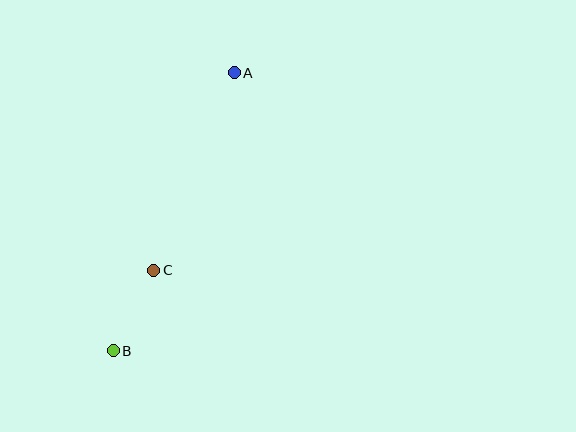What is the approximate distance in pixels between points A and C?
The distance between A and C is approximately 213 pixels.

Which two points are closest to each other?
Points B and C are closest to each other.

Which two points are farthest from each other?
Points A and B are farthest from each other.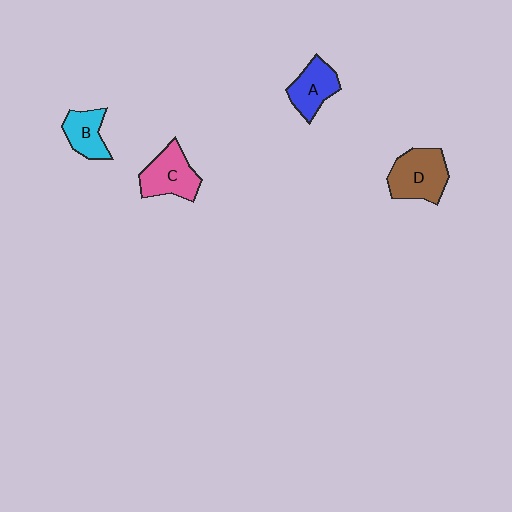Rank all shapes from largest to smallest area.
From largest to smallest: D (brown), C (pink), A (blue), B (cyan).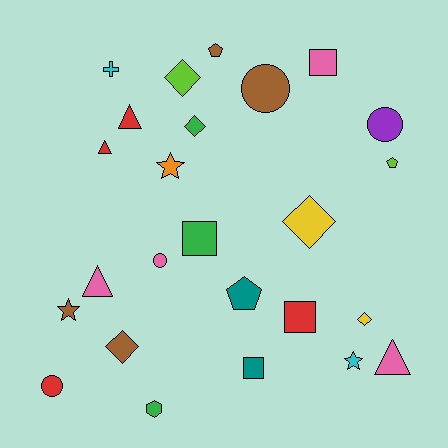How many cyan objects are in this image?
There are 2 cyan objects.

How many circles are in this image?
There are 4 circles.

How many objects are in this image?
There are 25 objects.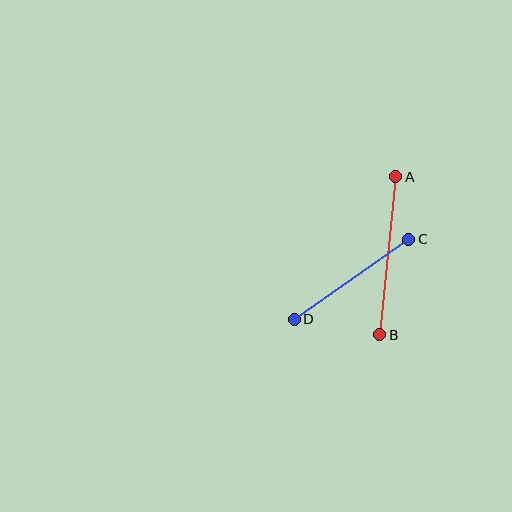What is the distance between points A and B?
The distance is approximately 159 pixels.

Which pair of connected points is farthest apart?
Points A and B are farthest apart.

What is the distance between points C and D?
The distance is approximately 140 pixels.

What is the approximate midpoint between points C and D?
The midpoint is at approximately (351, 279) pixels.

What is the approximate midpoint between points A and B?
The midpoint is at approximately (388, 256) pixels.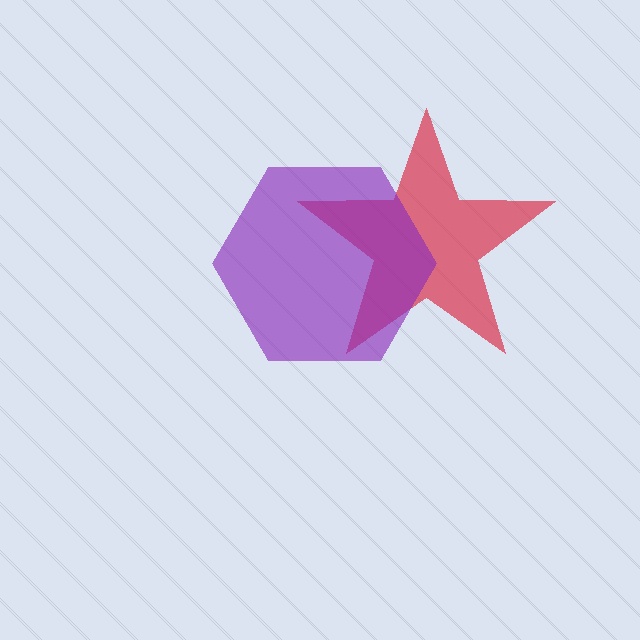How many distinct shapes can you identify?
There are 2 distinct shapes: a red star, a purple hexagon.